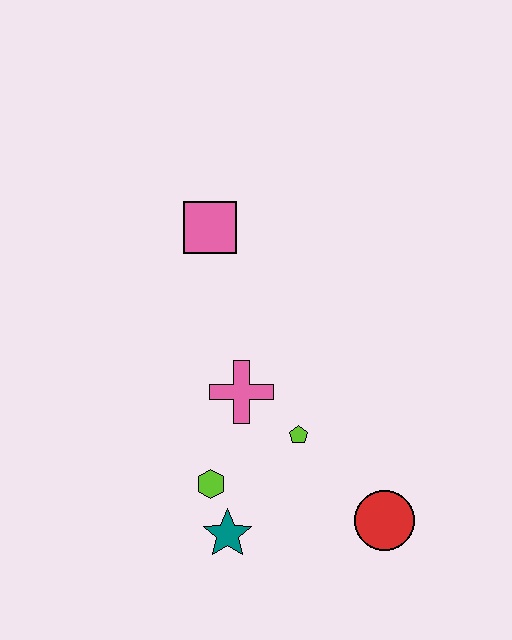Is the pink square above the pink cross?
Yes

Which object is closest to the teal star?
The lime hexagon is closest to the teal star.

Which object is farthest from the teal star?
The pink square is farthest from the teal star.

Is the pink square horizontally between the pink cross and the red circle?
No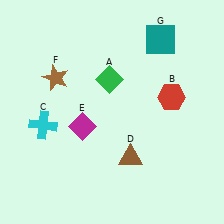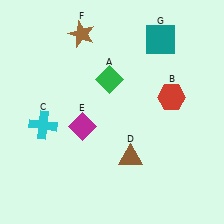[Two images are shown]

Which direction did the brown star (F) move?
The brown star (F) moved up.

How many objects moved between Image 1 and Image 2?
1 object moved between the two images.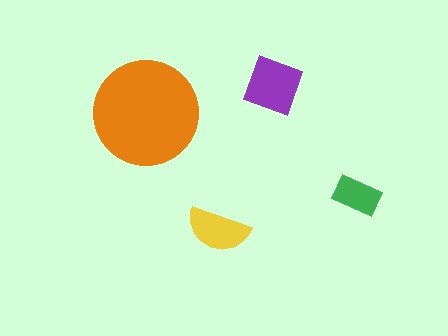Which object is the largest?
The orange circle.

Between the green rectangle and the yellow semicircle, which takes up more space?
The yellow semicircle.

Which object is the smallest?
The green rectangle.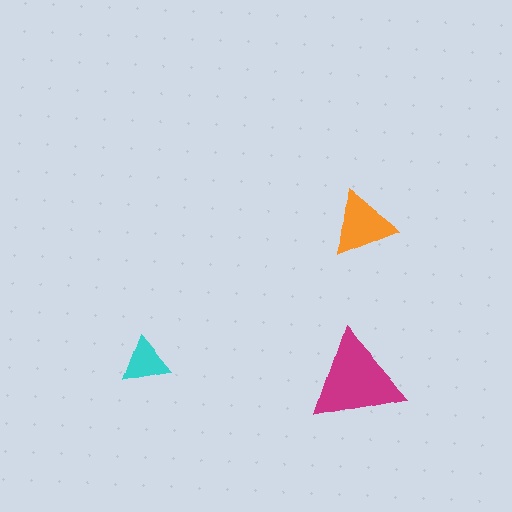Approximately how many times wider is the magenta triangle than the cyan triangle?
About 2 times wider.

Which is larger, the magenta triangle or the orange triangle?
The magenta one.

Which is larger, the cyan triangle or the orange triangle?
The orange one.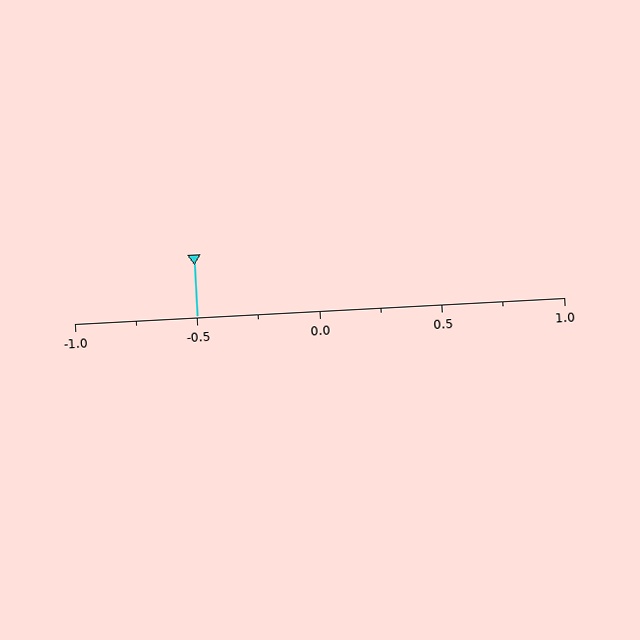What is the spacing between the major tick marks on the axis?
The major ticks are spaced 0.5 apart.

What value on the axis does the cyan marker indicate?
The marker indicates approximately -0.5.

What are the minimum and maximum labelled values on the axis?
The axis runs from -1.0 to 1.0.